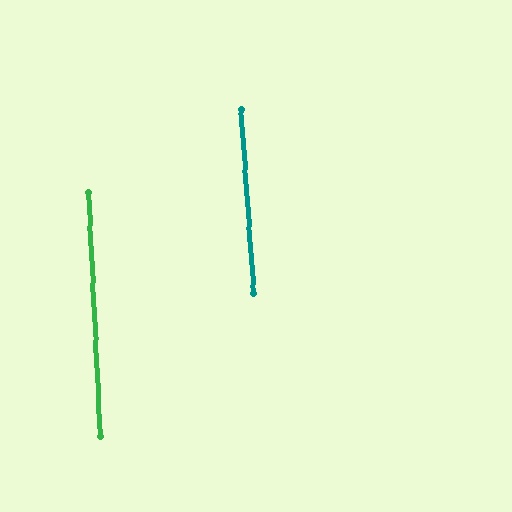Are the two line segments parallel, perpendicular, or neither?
Parallel — their directions differ by only 1.0°.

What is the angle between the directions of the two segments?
Approximately 1 degree.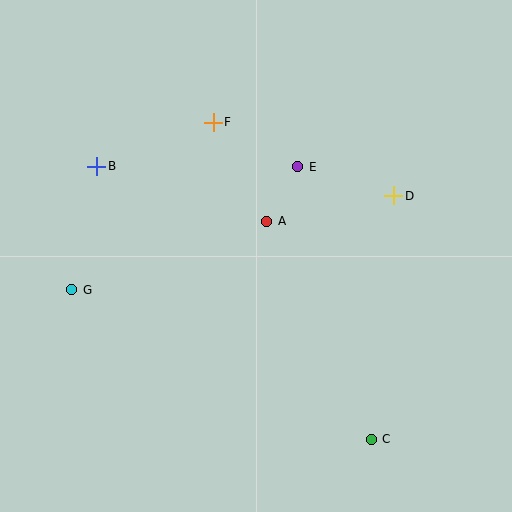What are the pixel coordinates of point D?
Point D is at (394, 196).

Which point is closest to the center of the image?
Point A at (267, 221) is closest to the center.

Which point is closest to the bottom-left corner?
Point G is closest to the bottom-left corner.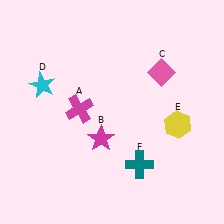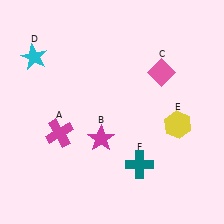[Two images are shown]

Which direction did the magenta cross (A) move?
The magenta cross (A) moved down.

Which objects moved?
The objects that moved are: the magenta cross (A), the cyan star (D).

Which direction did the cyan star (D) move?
The cyan star (D) moved up.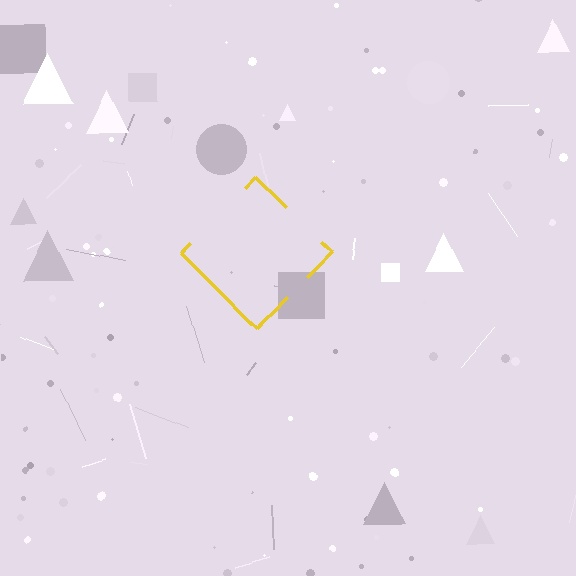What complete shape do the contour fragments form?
The contour fragments form a diamond.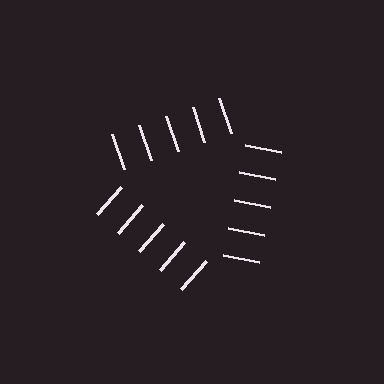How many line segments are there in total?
15 — 5 along each of the 3 edges.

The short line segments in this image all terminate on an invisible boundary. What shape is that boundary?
An illusory triangle — the line segments terminate on its edges but no continuous stroke is drawn.